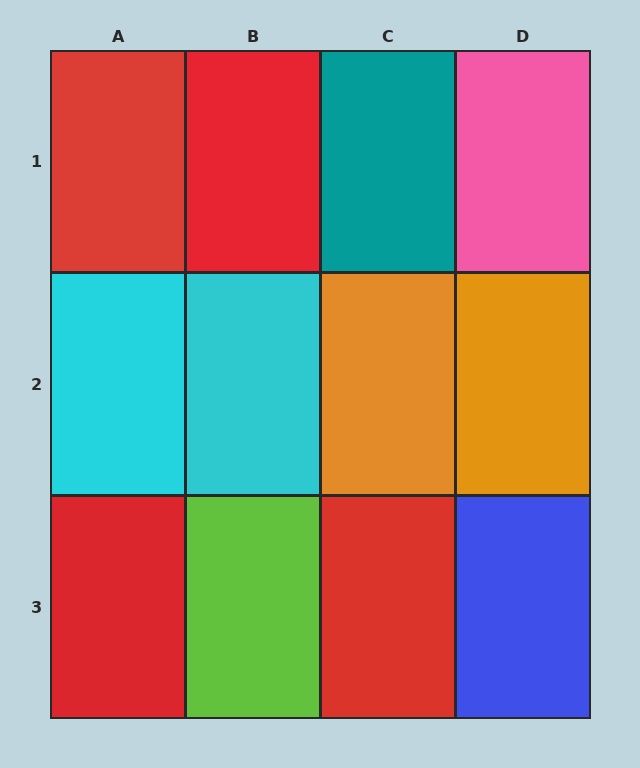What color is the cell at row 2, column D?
Orange.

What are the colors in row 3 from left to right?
Red, lime, red, blue.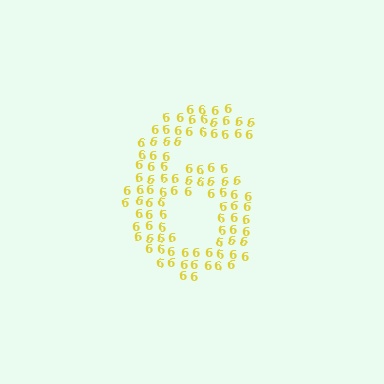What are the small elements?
The small elements are digit 6's.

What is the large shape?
The large shape is the digit 6.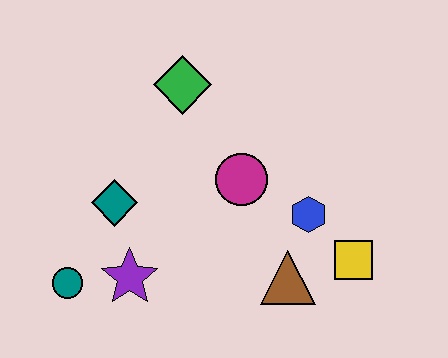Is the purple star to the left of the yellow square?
Yes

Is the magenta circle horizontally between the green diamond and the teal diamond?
No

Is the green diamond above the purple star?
Yes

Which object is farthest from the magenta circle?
The teal circle is farthest from the magenta circle.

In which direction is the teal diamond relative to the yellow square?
The teal diamond is to the left of the yellow square.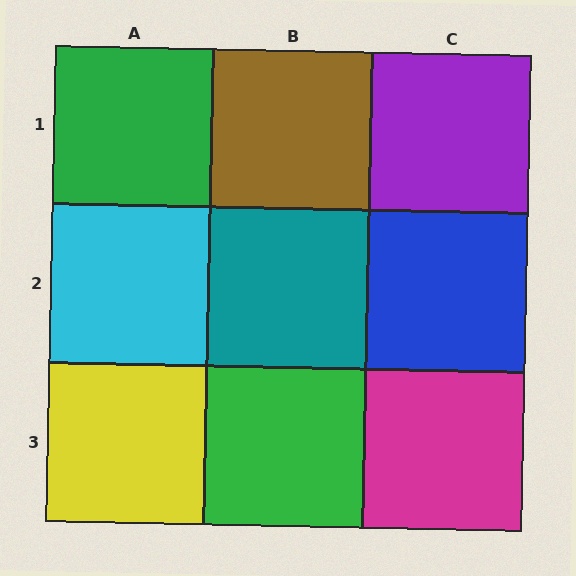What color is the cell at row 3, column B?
Green.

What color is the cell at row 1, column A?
Green.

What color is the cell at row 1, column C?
Purple.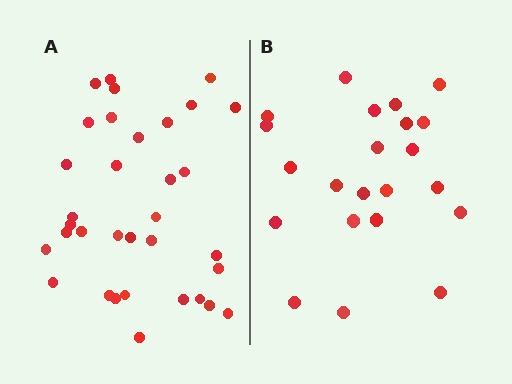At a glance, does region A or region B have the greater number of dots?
Region A (the left region) has more dots.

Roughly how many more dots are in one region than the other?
Region A has roughly 12 or so more dots than region B.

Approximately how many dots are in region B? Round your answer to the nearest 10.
About 20 dots. (The exact count is 22, which rounds to 20.)